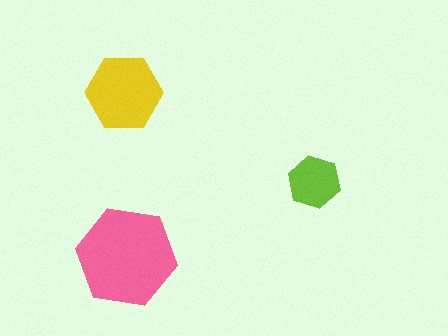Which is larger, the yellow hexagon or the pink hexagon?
The pink one.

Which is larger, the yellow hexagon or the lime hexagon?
The yellow one.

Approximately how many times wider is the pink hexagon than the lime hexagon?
About 2 times wider.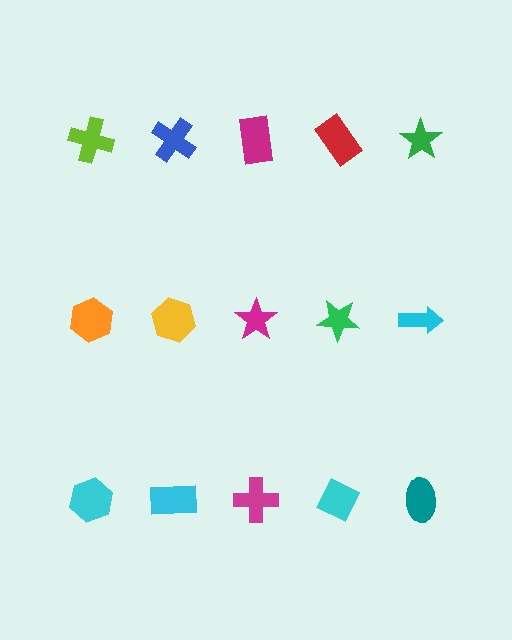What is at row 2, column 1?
An orange hexagon.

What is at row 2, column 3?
A magenta star.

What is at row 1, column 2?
A blue cross.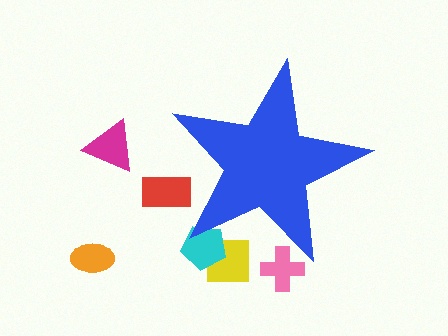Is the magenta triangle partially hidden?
No, the magenta triangle is fully visible.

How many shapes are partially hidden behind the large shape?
4 shapes are partially hidden.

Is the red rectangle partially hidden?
Yes, the red rectangle is partially hidden behind the blue star.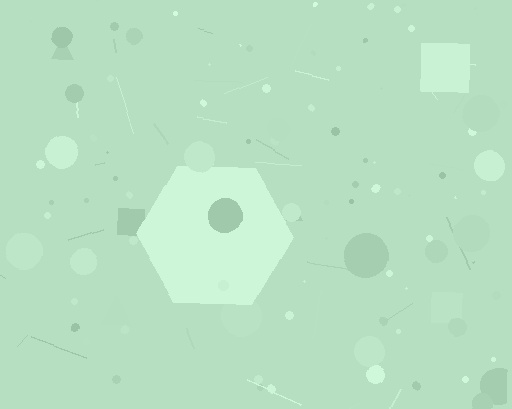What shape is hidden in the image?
A hexagon is hidden in the image.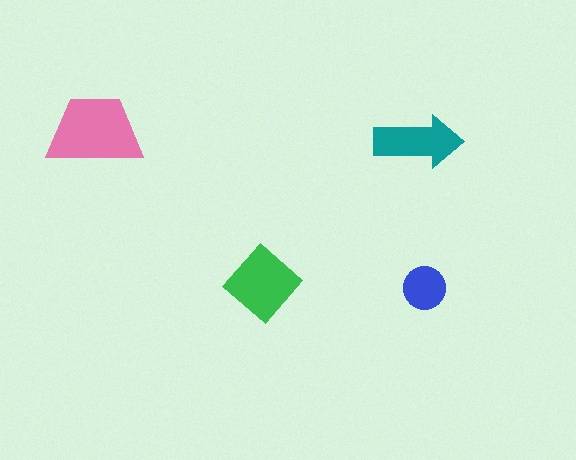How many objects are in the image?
There are 4 objects in the image.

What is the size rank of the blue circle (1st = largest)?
4th.